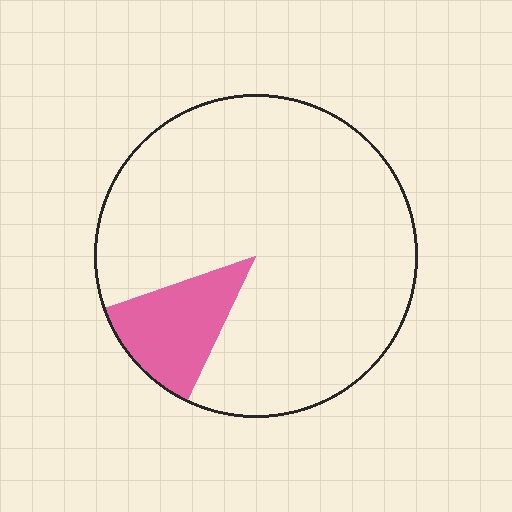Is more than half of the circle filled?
No.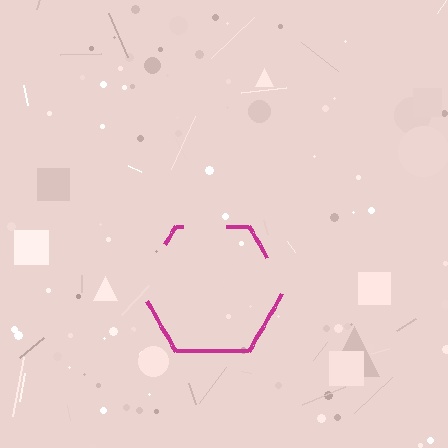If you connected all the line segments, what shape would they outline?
They would outline a hexagon.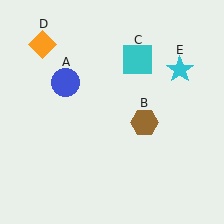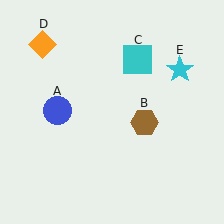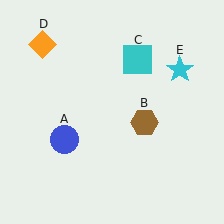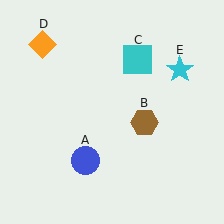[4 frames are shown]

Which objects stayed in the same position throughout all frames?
Brown hexagon (object B) and cyan square (object C) and orange diamond (object D) and cyan star (object E) remained stationary.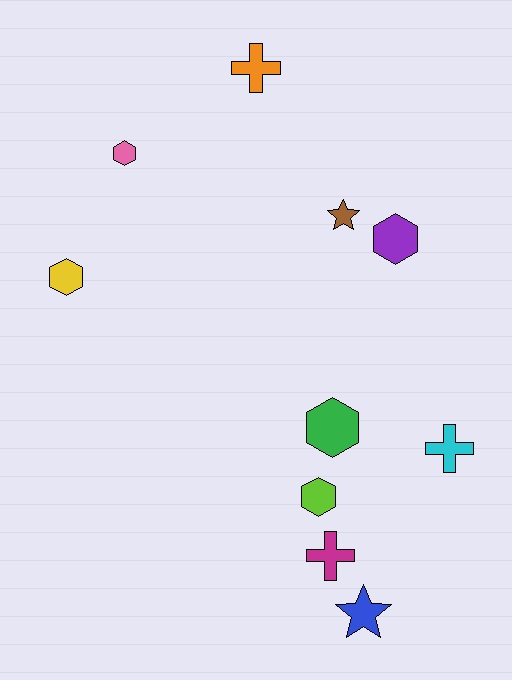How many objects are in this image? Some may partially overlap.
There are 10 objects.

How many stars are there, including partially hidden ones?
There are 2 stars.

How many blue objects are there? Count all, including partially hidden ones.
There is 1 blue object.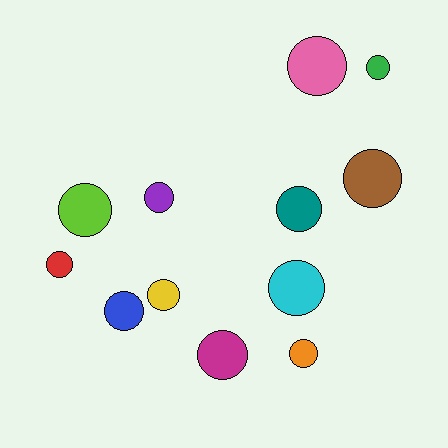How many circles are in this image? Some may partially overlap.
There are 12 circles.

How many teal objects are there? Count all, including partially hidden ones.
There is 1 teal object.